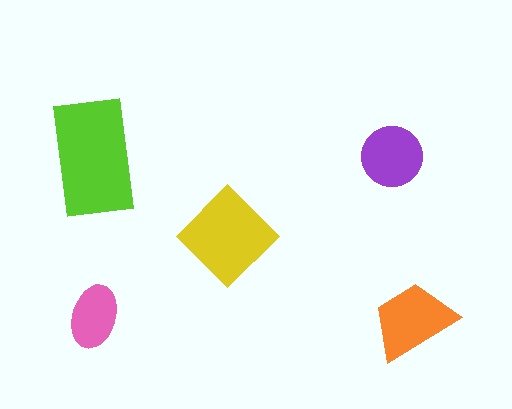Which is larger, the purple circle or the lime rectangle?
The lime rectangle.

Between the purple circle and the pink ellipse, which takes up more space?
The purple circle.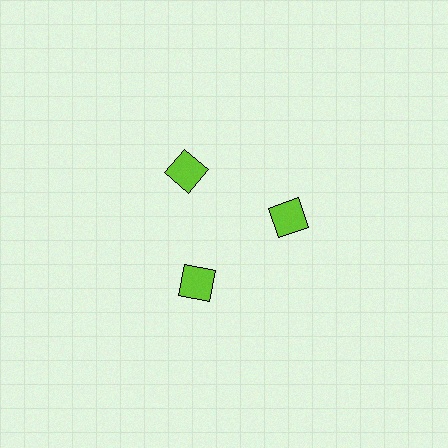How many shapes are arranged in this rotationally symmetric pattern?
There are 3 shapes, arranged in 3 groups of 1.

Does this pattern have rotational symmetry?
Yes, this pattern has 3-fold rotational symmetry. It looks the same after rotating 120 degrees around the center.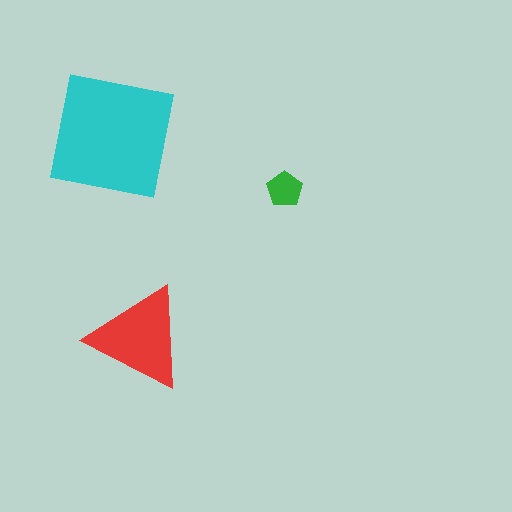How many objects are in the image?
There are 3 objects in the image.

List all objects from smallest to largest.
The green pentagon, the red triangle, the cyan square.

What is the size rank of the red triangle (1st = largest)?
2nd.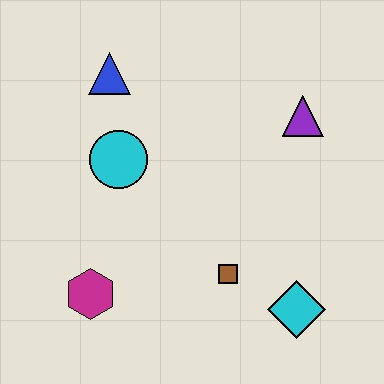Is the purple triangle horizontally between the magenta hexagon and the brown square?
No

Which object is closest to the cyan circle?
The blue triangle is closest to the cyan circle.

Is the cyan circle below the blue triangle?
Yes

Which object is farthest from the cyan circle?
The cyan diamond is farthest from the cyan circle.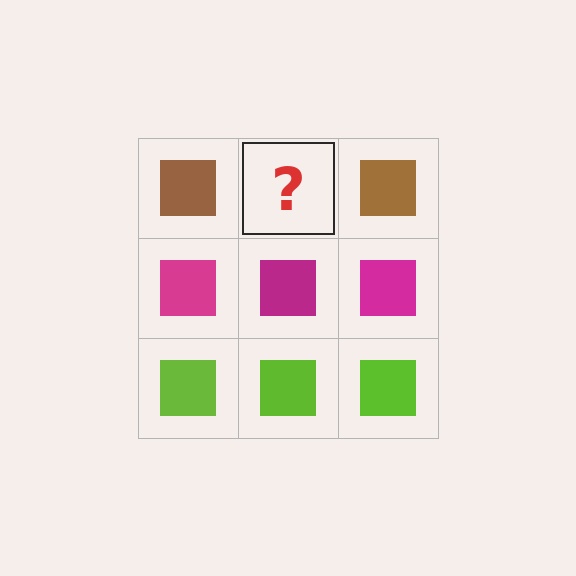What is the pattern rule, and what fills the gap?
The rule is that each row has a consistent color. The gap should be filled with a brown square.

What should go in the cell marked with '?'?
The missing cell should contain a brown square.